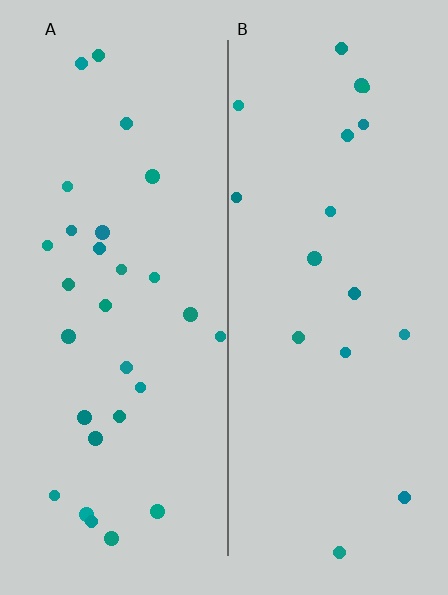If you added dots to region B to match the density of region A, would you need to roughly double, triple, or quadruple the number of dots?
Approximately double.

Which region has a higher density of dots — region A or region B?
A (the left).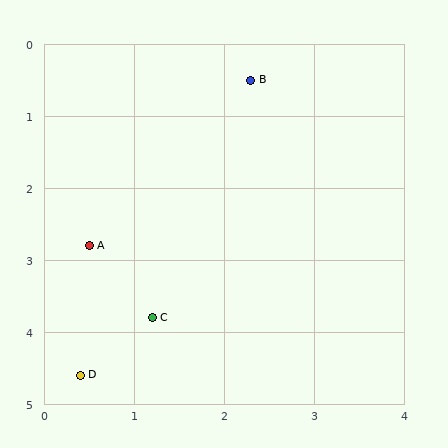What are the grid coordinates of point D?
Point D is at approximately (0.4, 4.6).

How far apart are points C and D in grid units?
Points C and D are about 1.1 grid units apart.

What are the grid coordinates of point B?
Point B is at approximately (2.3, 0.5).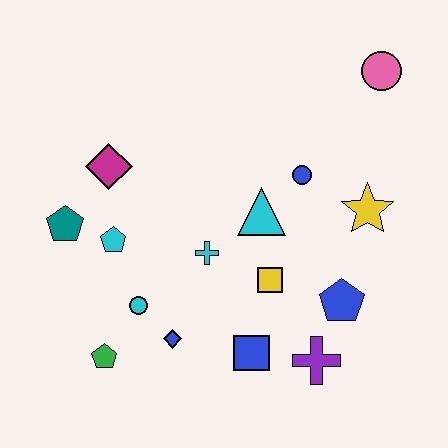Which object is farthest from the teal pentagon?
The pink circle is farthest from the teal pentagon.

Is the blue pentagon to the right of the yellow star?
No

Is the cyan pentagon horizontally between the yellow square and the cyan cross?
No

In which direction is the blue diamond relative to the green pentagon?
The blue diamond is to the right of the green pentagon.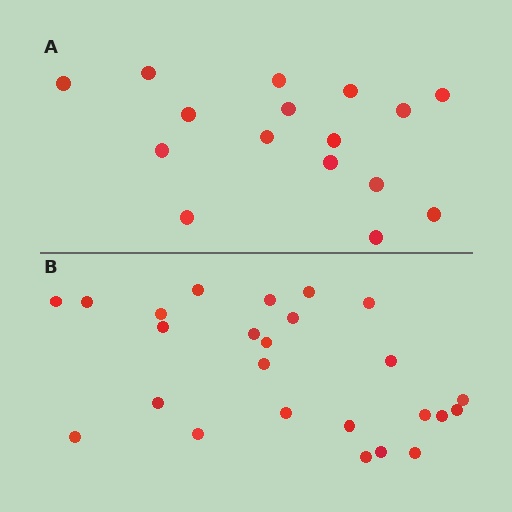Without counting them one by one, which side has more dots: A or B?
Region B (the bottom region) has more dots.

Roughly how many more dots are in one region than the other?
Region B has roughly 8 or so more dots than region A.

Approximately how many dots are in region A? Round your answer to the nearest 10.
About 20 dots. (The exact count is 16, which rounds to 20.)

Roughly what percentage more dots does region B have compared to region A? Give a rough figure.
About 55% more.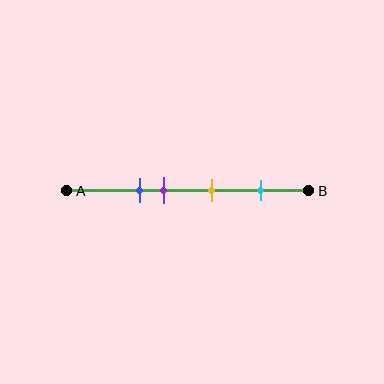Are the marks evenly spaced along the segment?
No, the marks are not evenly spaced.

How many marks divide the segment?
There are 4 marks dividing the segment.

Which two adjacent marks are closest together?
The blue and purple marks are the closest adjacent pair.